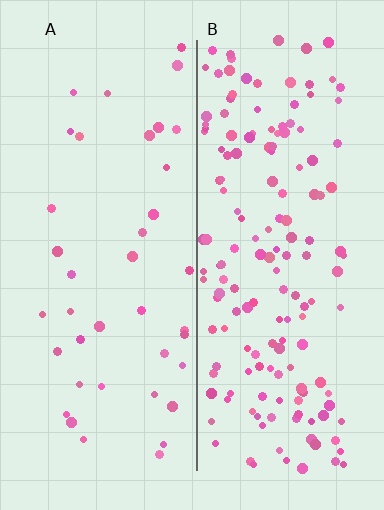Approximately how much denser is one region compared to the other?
Approximately 4.2× — region B over region A.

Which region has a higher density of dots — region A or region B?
B (the right).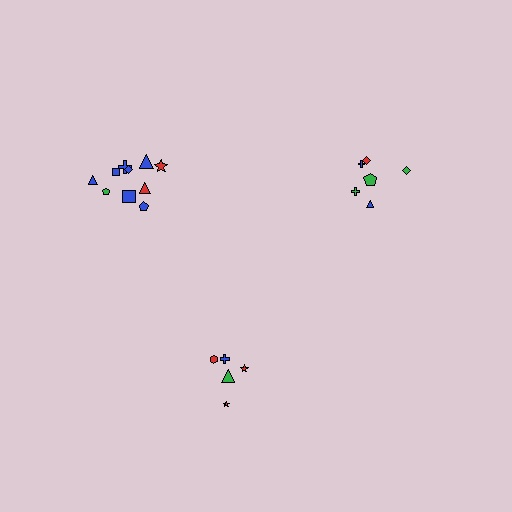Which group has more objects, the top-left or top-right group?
The top-left group.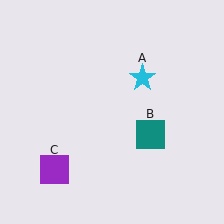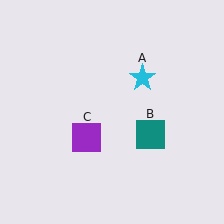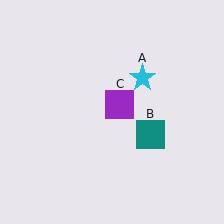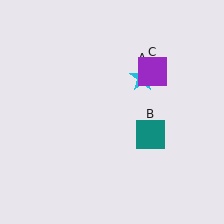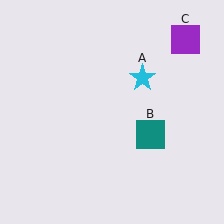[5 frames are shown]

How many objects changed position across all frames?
1 object changed position: purple square (object C).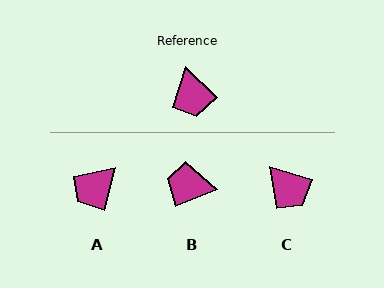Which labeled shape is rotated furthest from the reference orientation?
B, about 114 degrees away.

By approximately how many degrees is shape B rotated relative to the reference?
Approximately 114 degrees clockwise.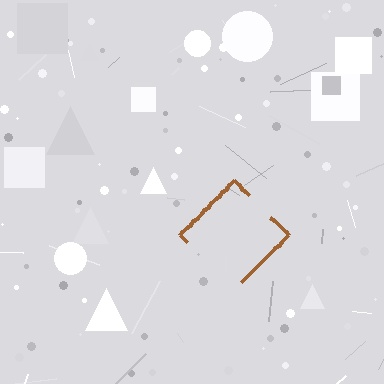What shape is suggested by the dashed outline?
The dashed outline suggests a diamond.